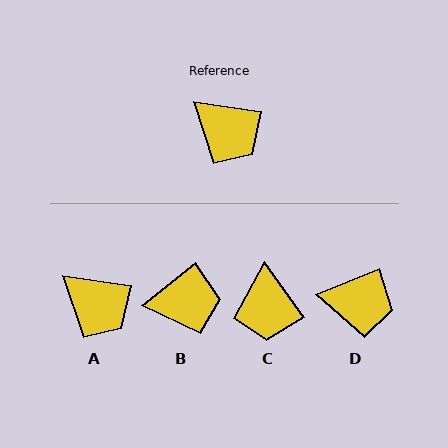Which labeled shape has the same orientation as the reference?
A.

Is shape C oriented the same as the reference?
No, it is off by about 47 degrees.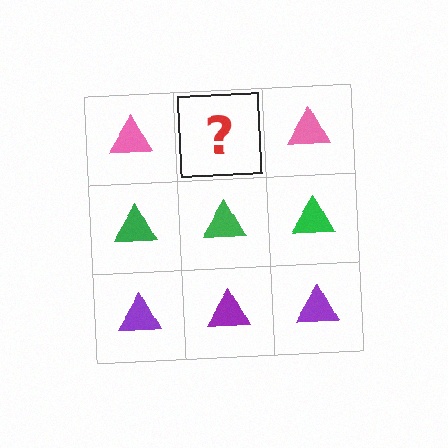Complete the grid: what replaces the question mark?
The question mark should be replaced with a pink triangle.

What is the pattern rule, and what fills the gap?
The rule is that each row has a consistent color. The gap should be filled with a pink triangle.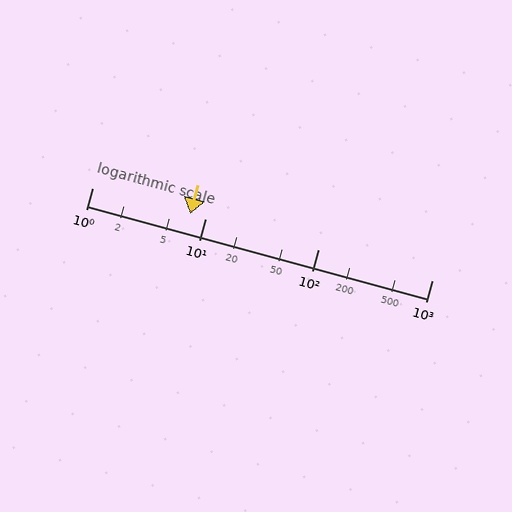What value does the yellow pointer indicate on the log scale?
The pointer indicates approximately 7.4.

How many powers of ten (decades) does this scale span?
The scale spans 3 decades, from 1 to 1000.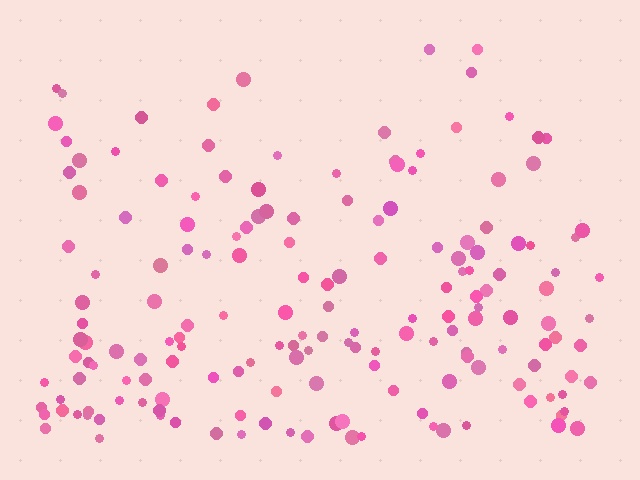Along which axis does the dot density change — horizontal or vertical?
Vertical.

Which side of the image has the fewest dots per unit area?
The top.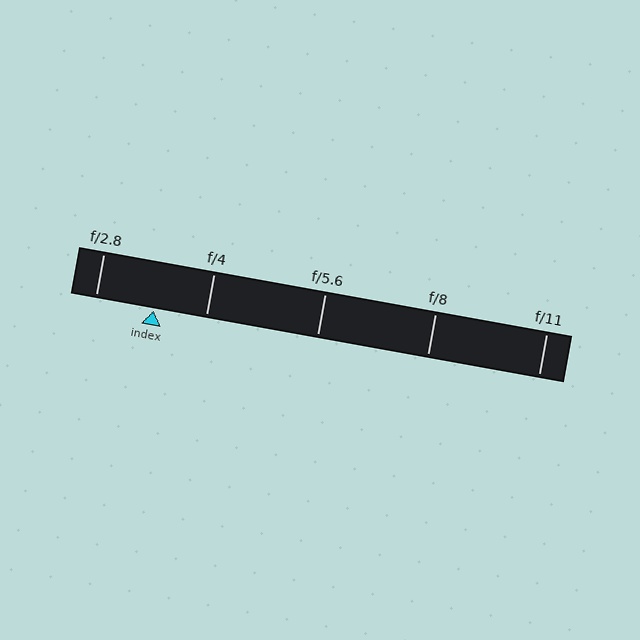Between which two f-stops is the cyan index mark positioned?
The index mark is between f/2.8 and f/4.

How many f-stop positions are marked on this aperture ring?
There are 5 f-stop positions marked.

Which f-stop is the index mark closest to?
The index mark is closest to f/4.